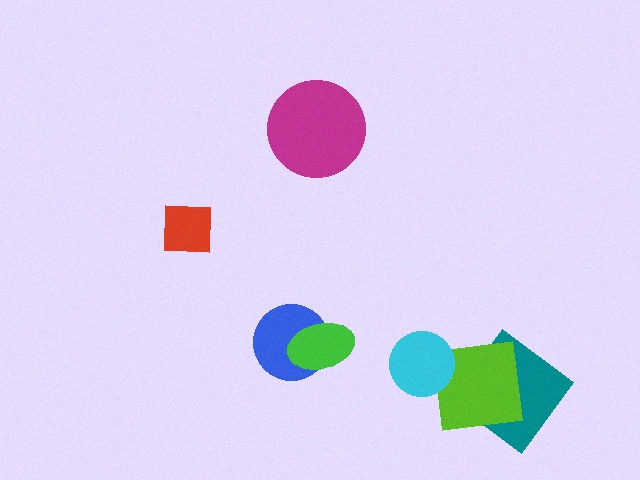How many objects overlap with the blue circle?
1 object overlaps with the blue circle.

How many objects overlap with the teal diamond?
1 object overlaps with the teal diamond.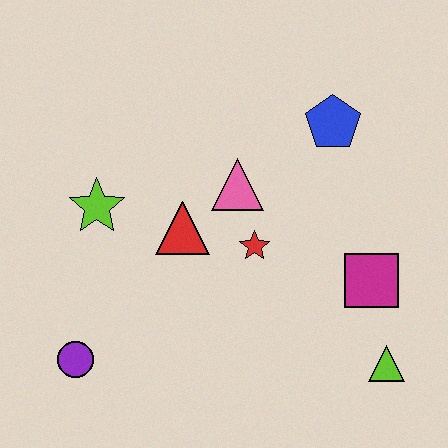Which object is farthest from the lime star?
The lime triangle is farthest from the lime star.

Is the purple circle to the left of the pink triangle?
Yes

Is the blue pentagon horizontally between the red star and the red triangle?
No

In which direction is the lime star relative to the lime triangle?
The lime star is to the left of the lime triangle.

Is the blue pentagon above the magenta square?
Yes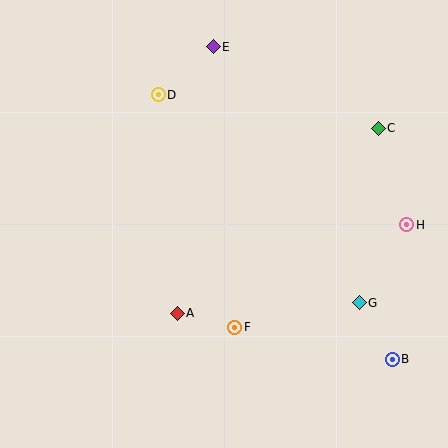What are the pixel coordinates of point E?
Point E is at (213, 47).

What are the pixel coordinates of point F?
Point F is at (235, 327).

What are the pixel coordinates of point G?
Point G is at (359, 303).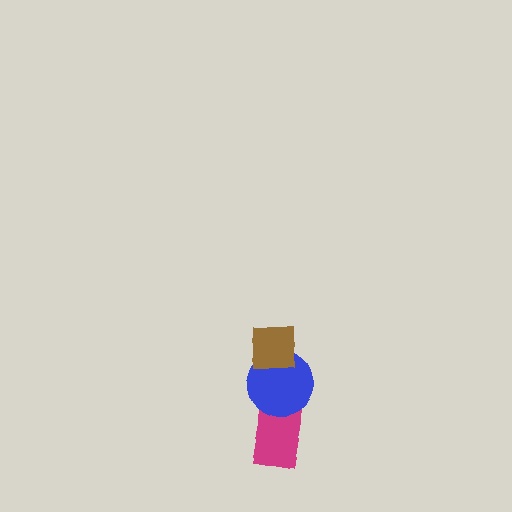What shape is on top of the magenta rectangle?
The blue circle is on top of the magenta rectangle.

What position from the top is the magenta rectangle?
The magenta rectangle is 3rd from the top.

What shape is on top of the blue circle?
The brown square is on top of the blue circle.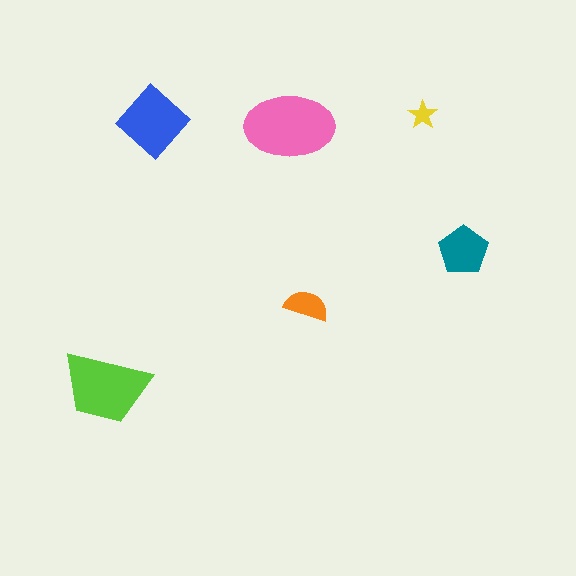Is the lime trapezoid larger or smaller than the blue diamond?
Larger.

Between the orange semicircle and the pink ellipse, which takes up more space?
The pink ellipse.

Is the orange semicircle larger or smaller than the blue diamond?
Smaller.